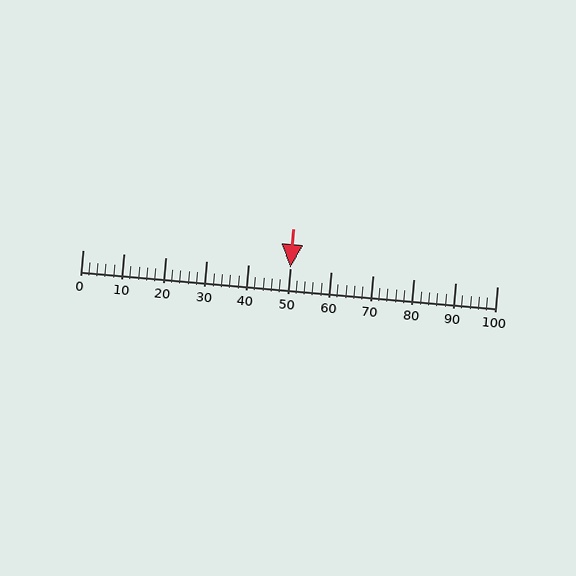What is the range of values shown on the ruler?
The ruler shows values from 0 to 100.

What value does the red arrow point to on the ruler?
The red arrow points to approximately 50.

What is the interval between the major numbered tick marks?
The major tick marks are spaced 10 units apart.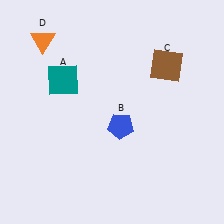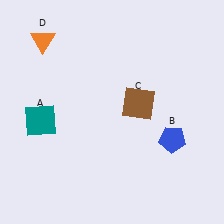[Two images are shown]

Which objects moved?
The objects that moved are: the teal square (A), the blue pentagon (B), the brown square (C).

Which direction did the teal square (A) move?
The teal square (A) moved down.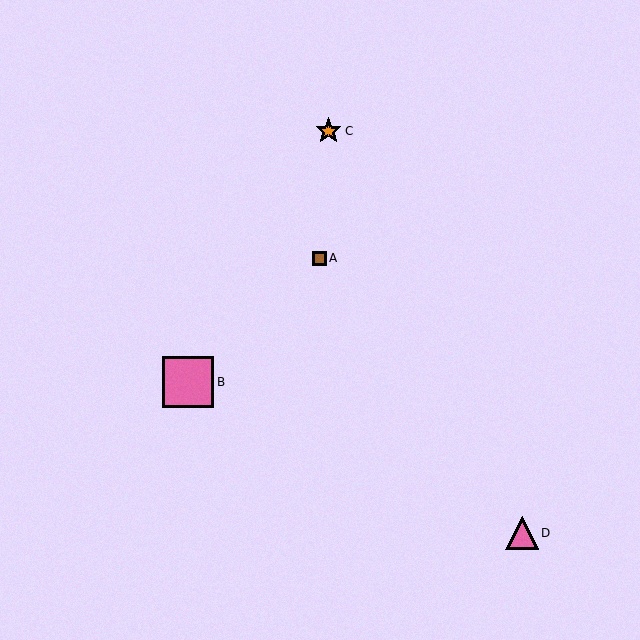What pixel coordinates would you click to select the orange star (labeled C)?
Click at (329, 131) to select the orange star C.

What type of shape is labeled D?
Shape D is a pink triangle.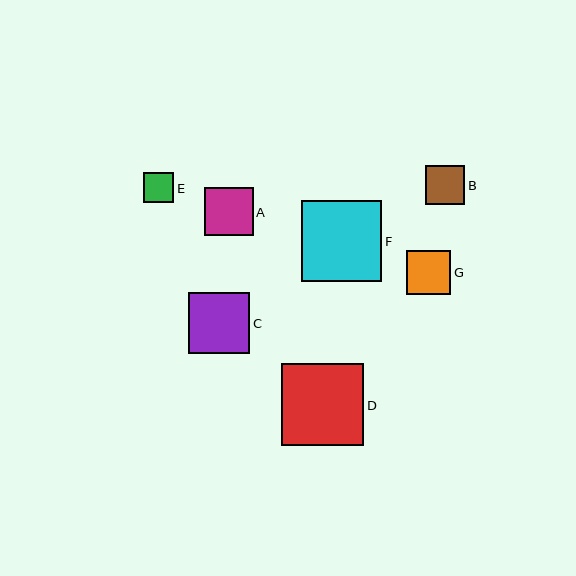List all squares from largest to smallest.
From largest to smallest: D, F, C, A, G, B, E.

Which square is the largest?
Square D is the largest with a size of approximately 82 pixels.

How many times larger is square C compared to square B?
Square C is approximately 1.6 times the size of square B.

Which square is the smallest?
Square E is the smallest with a size of approximately 30 pixels.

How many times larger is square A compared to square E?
Square A is approximately 1.6 times the size of square E.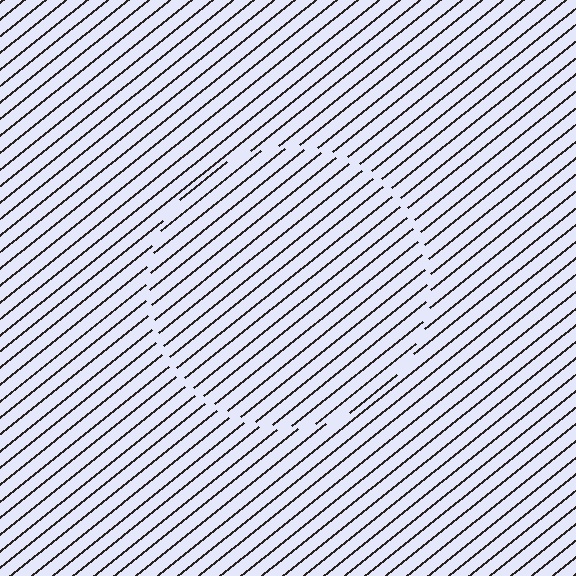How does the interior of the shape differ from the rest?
The interior of the shape contains the same grating, shifted by half a period — the contour is defined by the phase discontinuity where line-ends from the inner and outer gratings abut.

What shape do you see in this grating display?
An illusory circle. The interior of the shape contains the same grating, shifted by half a period — the contour is defined by the phase discontinuity where line-ends from the inner and outer gratings abut.